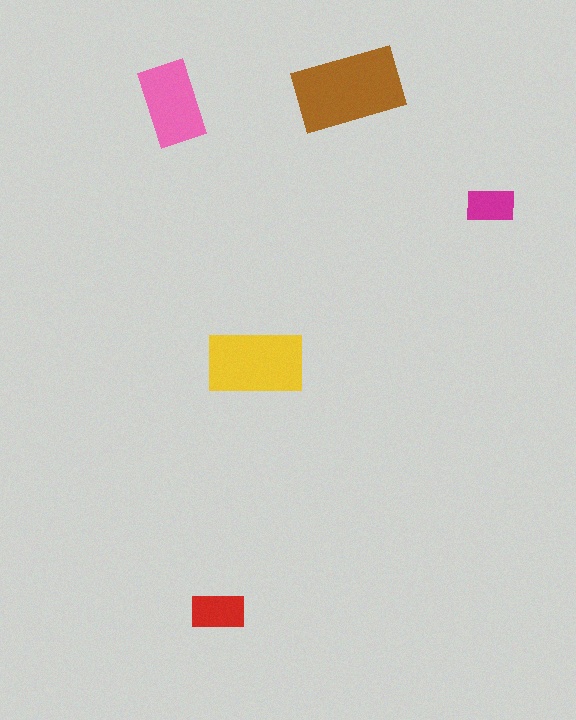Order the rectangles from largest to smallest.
the brown one, the yellow one, the pink one, the red one, the magenta one.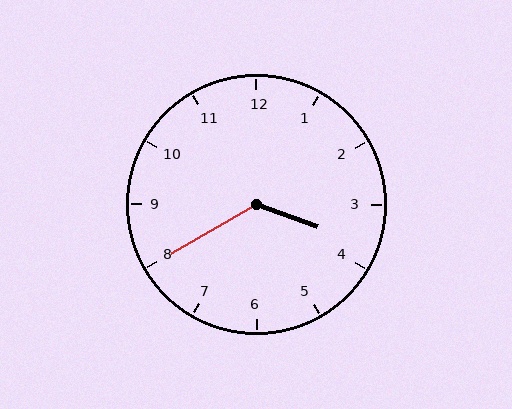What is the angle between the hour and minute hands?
Approximately 130 degrees.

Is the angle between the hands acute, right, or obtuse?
It is obtuse.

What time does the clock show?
3:40.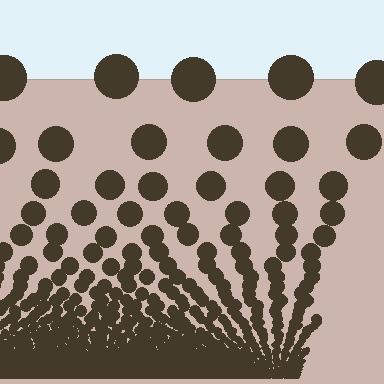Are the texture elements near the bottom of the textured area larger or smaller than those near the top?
Smaller. The gradient is inverted — elements near the bottom are smaller and denser.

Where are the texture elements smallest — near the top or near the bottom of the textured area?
Near the bottom.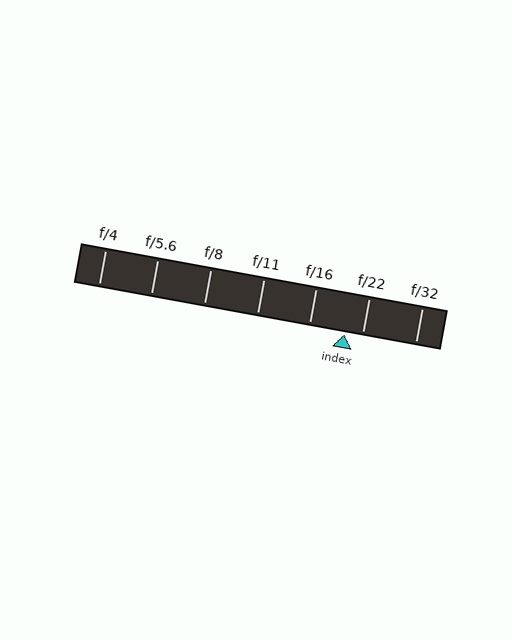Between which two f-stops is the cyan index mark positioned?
The index mark is between f/16 and f/22.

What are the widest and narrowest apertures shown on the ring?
The widest aperture shown is f/4 and the narrowest is f/32.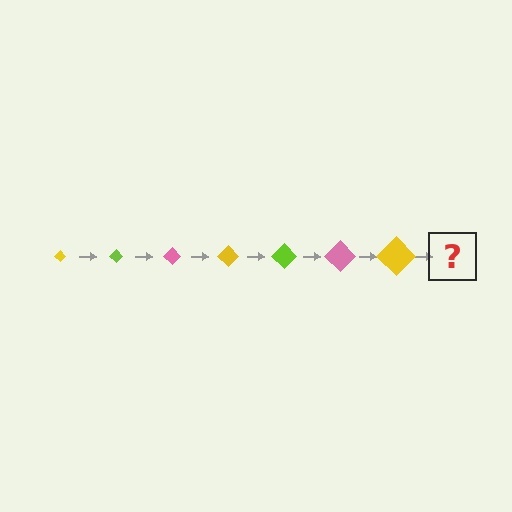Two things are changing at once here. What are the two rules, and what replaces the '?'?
The two rules are that the diamond grows larger each step and the color cycles through yellow, lime, and pink. The '?' should be a lime diamond, larger than the previous one.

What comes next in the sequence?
The next element should be a lime diamond, larger than the previous one.